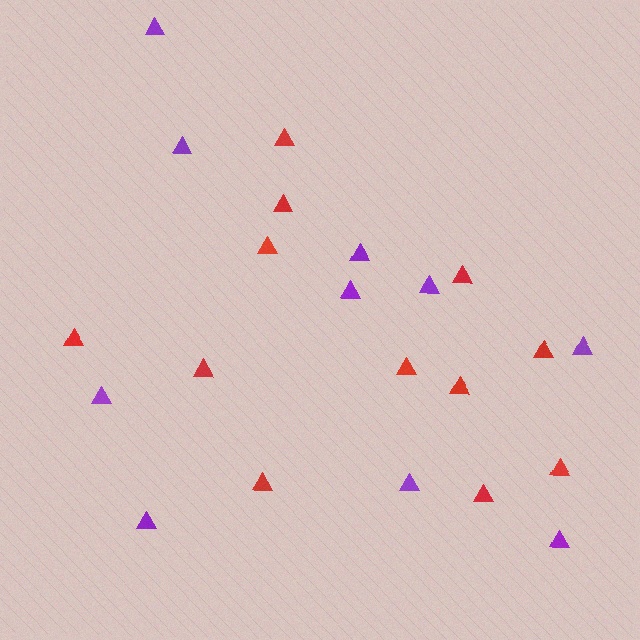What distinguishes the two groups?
There are 2 groups: one group of red triangles (12) and one group of purple triangles (10).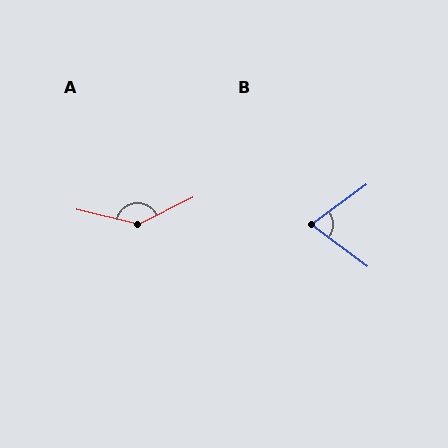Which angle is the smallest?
B, at approximately 73 degrees.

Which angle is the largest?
A, at approximately 140 degrees.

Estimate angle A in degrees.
Approximately 140 degrees.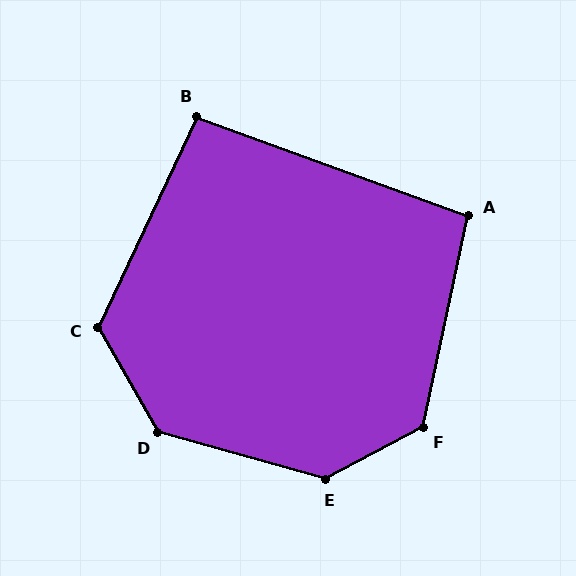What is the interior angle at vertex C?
Approximately 125 degrees (obtuse).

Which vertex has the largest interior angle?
E, at approximately 137 degrees.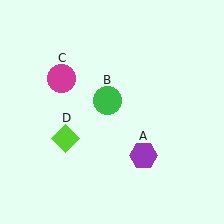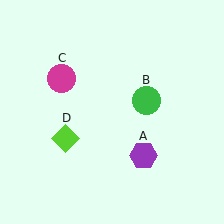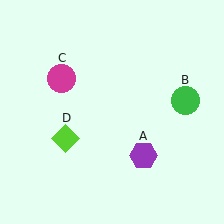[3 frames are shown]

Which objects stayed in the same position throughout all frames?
Purple hexagon (object A) and magenta circle (object C) and lime diamond (object D) remained stationary.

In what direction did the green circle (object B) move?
The green circle (object B) moved right.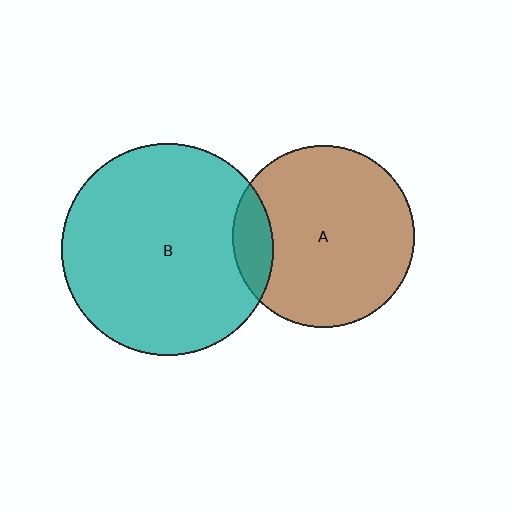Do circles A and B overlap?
Yes.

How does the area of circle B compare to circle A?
Approximately 1.3 times.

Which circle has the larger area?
Circle B (teal).